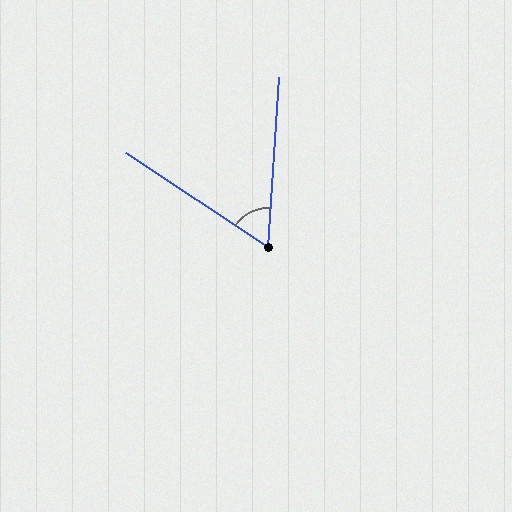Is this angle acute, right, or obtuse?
It is acute.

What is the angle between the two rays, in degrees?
Approximately 60 degrees.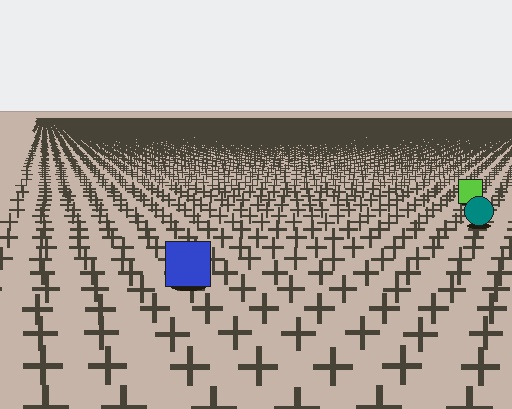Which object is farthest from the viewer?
The lime square is farthest from the viewer. It appears smaller and the ground texture around it is denser.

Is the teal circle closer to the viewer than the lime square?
Yes. The teal circle is closer — you can tell from the texture gradient: the ground texture is coarser near it.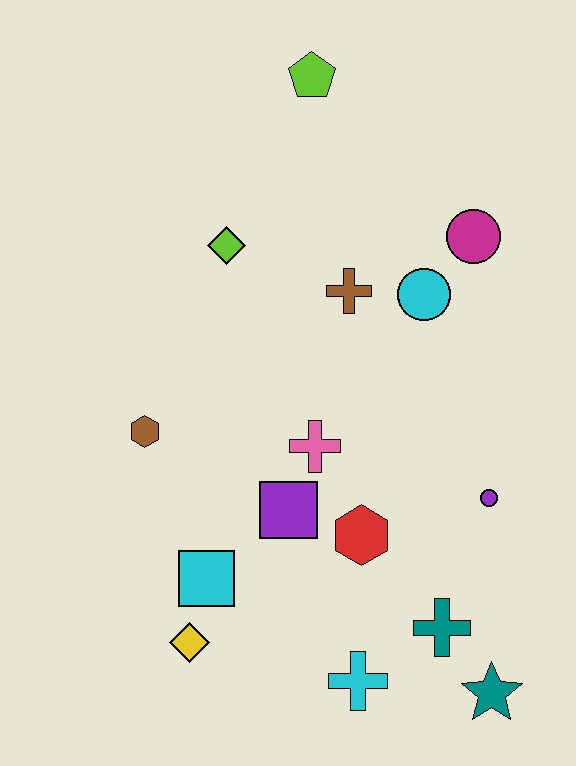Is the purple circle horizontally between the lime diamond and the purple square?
No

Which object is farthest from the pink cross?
The lime pentagon is farthest from the pink cross.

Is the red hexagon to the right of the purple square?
Yes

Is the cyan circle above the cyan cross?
Yes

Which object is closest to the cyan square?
The yellow diamond is closest to the cyan square.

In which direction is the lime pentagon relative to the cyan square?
The lime pentagon is above the cyan square.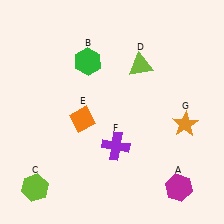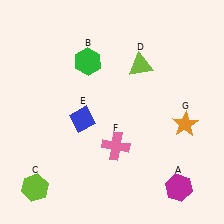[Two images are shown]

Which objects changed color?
E changed from orange to blue. F changed from purple to pink.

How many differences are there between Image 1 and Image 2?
There are 2 differences between the two images.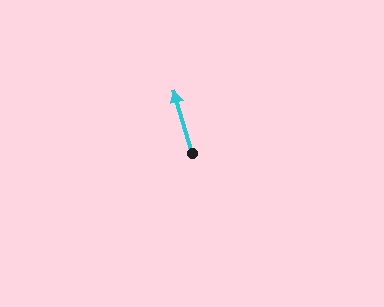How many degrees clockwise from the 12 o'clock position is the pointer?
Approximately 344 degrees.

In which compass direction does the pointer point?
North.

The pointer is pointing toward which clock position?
Roughly 11 o'clock.